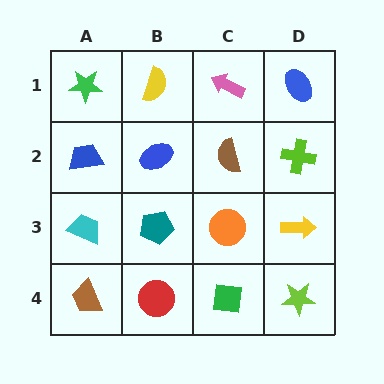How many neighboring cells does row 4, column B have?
3.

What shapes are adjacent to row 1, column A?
A blue trapezoid (row 2, column A), a yellow semicircle (row 1, column B).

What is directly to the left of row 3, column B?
A cyan trapezoid.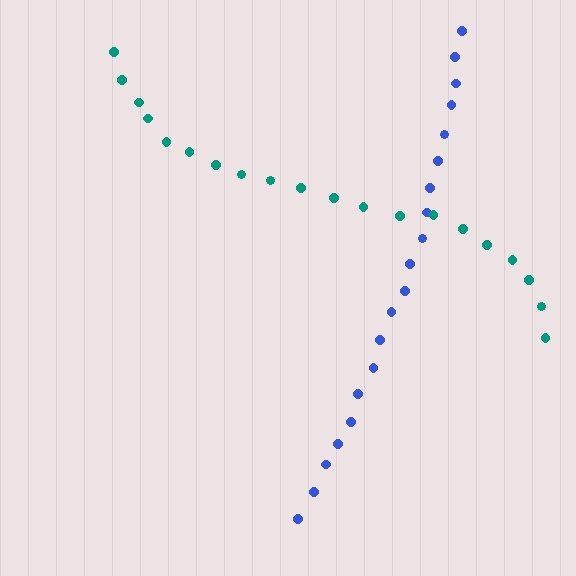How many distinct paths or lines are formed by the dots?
There are 2 distinct paths.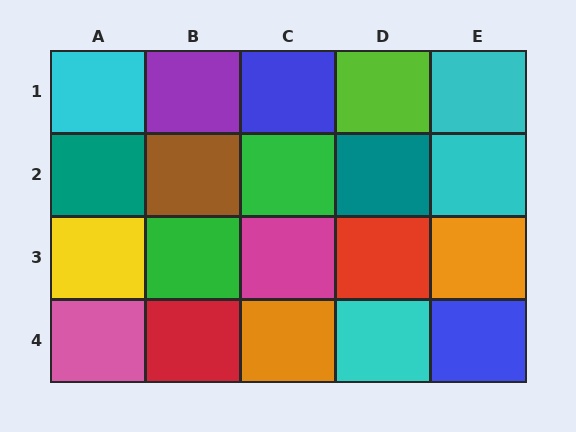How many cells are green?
2 cells are green.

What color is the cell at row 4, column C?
Orange.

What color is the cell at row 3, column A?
Yellow.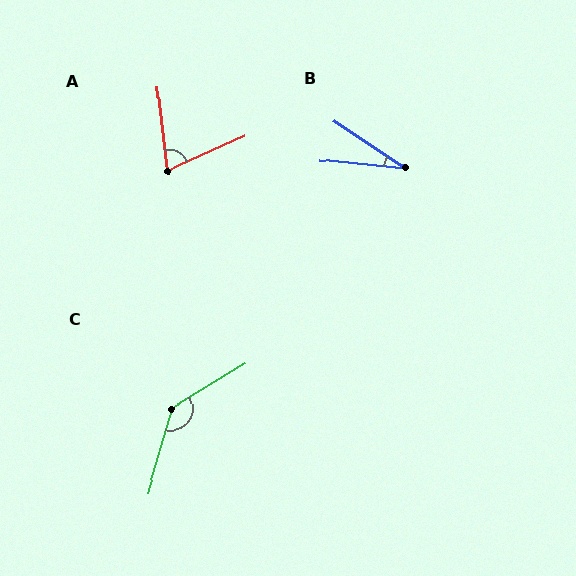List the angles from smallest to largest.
B (28°), A (72°), C (137°).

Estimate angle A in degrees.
Approximately 72 degrees.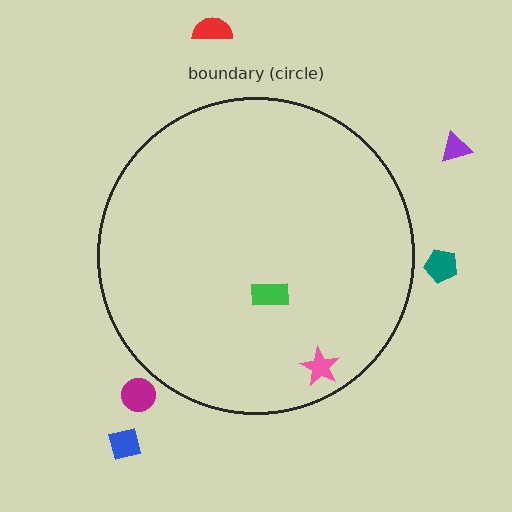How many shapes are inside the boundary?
2 inside, 5 outside.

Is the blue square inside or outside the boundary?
Outside.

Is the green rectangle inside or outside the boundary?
Inside.